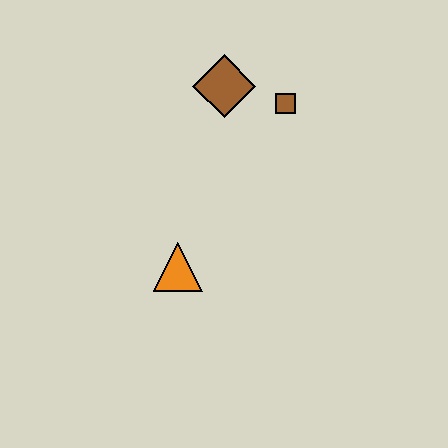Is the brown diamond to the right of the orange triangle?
Yes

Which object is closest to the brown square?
The brown diamond is closest to the brown square.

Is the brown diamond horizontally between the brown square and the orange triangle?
Yes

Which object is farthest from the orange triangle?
The brown square is farthest from the orange triangle.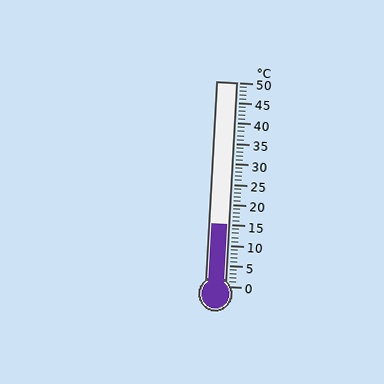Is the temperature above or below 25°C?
The temperature is below 25°C.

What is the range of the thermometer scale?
The thermometer scale ranges from 0°C to 50°C.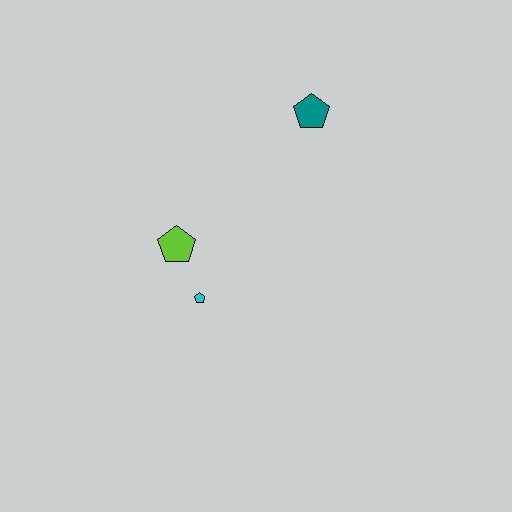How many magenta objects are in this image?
There are no magenta objects.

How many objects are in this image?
There are 3 objects.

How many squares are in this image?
There are no squares.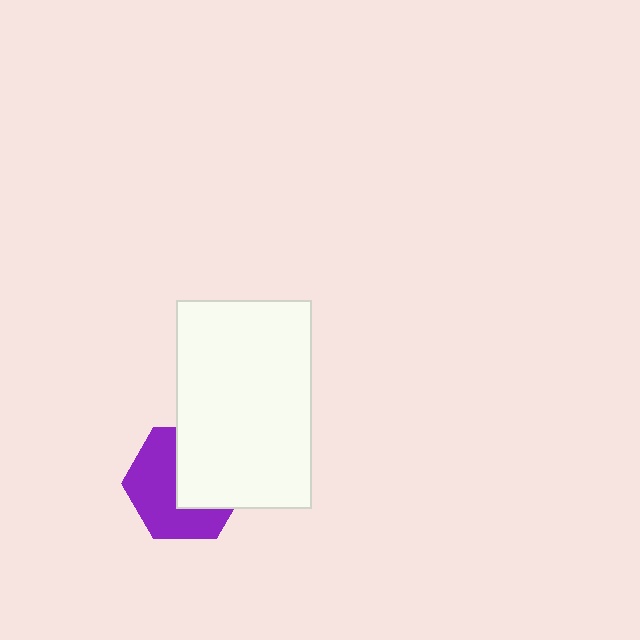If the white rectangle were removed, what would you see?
You would see the complete purple hexagon.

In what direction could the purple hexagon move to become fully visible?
The purple hexagon could move toward the lower-left. That would shift it out from behind the white rectangle entirely.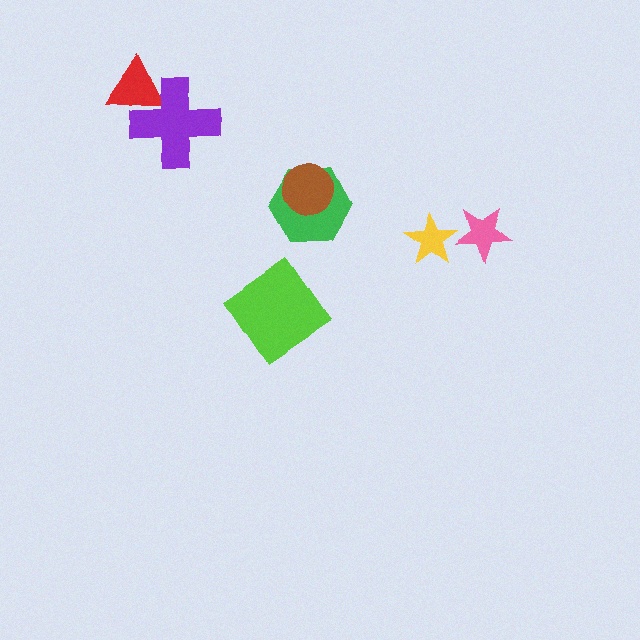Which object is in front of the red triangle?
The purple cross is in front of the red triangle.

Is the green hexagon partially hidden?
Yes, it is partially covered by another shape.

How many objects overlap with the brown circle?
1 object overlaps with the brown circle.